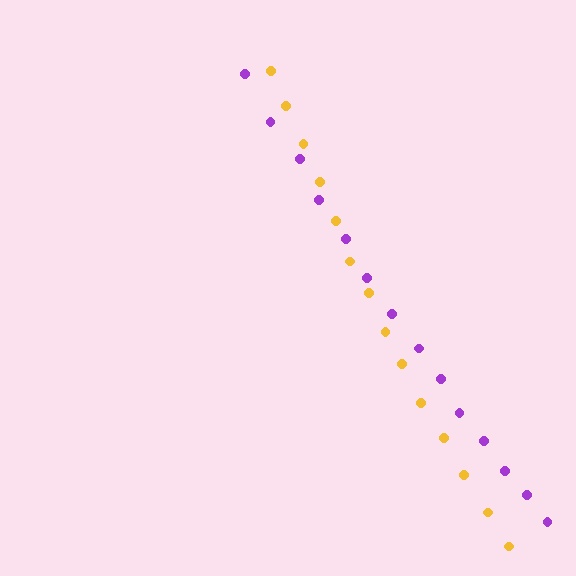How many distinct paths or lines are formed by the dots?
There are 2 distinct paths.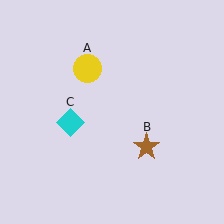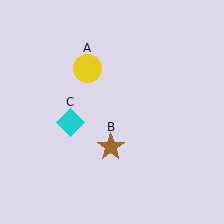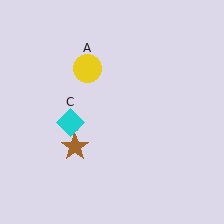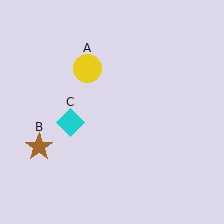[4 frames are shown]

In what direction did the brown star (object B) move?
The brown star (object B) moved left.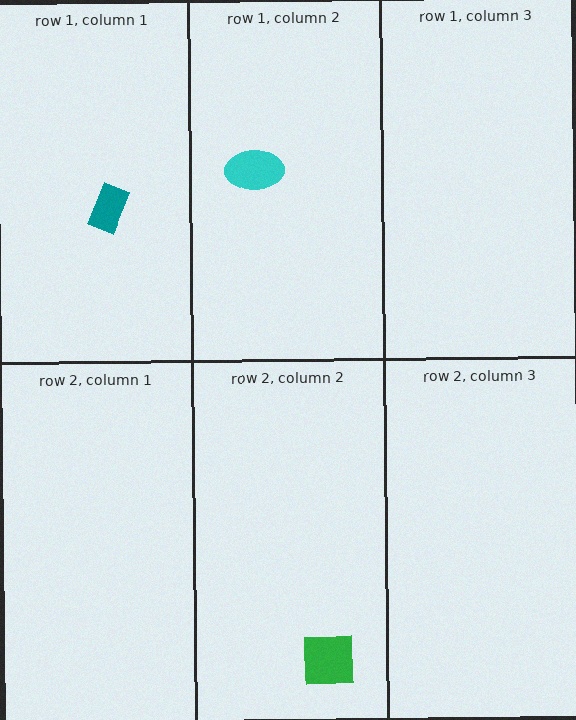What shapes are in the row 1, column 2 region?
The cyan ellipse.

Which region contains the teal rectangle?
The row 1, column 1 region.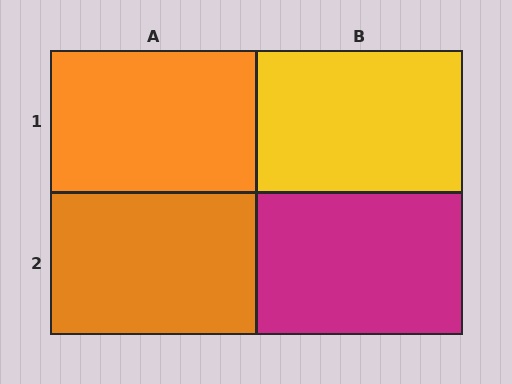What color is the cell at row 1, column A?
Orange.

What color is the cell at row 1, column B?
Yellow.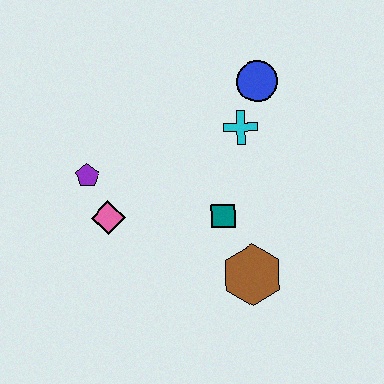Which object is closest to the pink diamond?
The purple pentagon is closest to the pink diamond.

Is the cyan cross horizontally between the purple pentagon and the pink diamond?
No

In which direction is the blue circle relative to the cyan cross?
The blue circle is above the cyan cross.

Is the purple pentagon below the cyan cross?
Yes